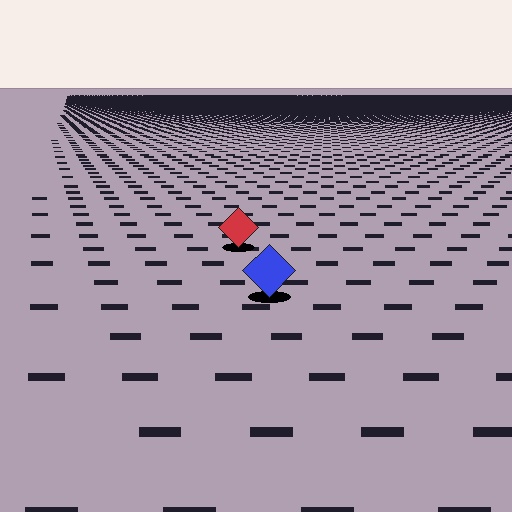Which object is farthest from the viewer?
The red diamond is farthest from the viewer. It appears smaller and the ground texture around it is denser.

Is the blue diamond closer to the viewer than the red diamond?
Yes. The blue diamond is closer — you can tell from the texture gradient: the ground texture is coarser near it.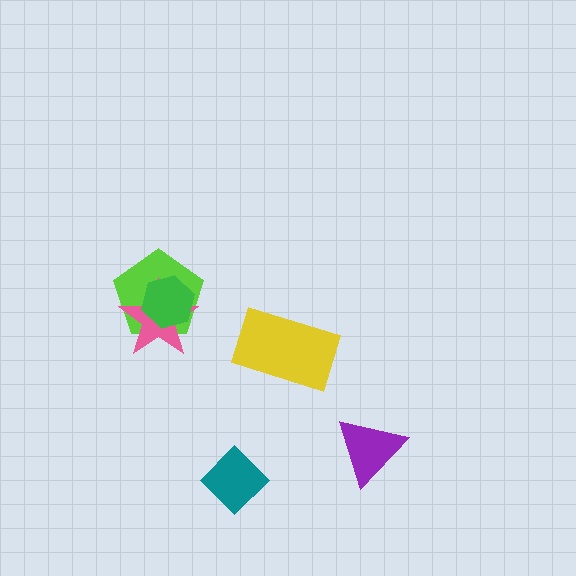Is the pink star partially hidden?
Yes, it is partially covered by another shape.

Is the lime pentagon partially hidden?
Yes, it is partially covered by another shape.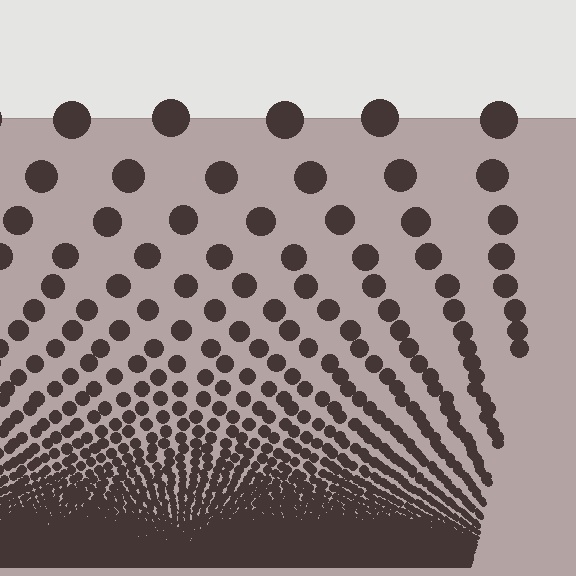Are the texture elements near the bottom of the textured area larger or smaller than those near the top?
Smaller. The gradient is inverted — elements near the bottom are smaller and denser.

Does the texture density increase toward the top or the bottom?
Density increases toward the bottom.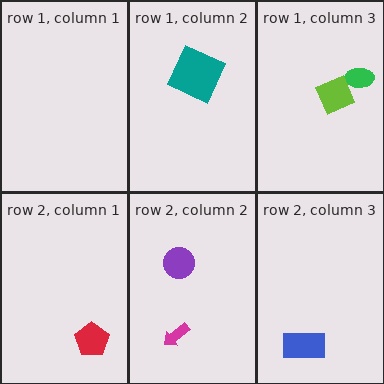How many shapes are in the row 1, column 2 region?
1.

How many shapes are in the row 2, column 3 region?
1.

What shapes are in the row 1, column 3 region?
The green ellipse, the lime diamond.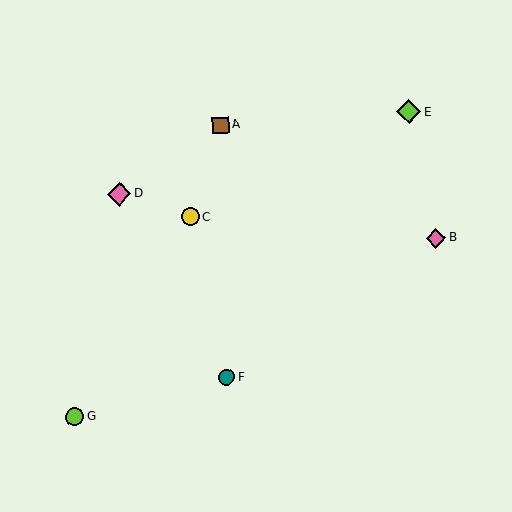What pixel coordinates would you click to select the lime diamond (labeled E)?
Click at (409, 112) to select the lime diamond E.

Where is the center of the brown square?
The center of the brown square is at (220, 125).